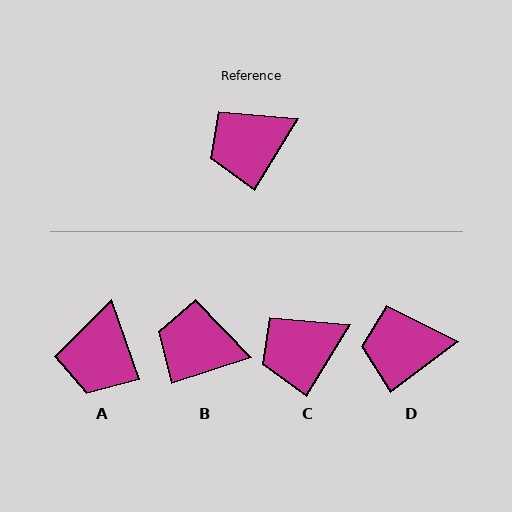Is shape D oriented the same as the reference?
No, it is off by about 22 degrees.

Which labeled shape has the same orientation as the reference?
C.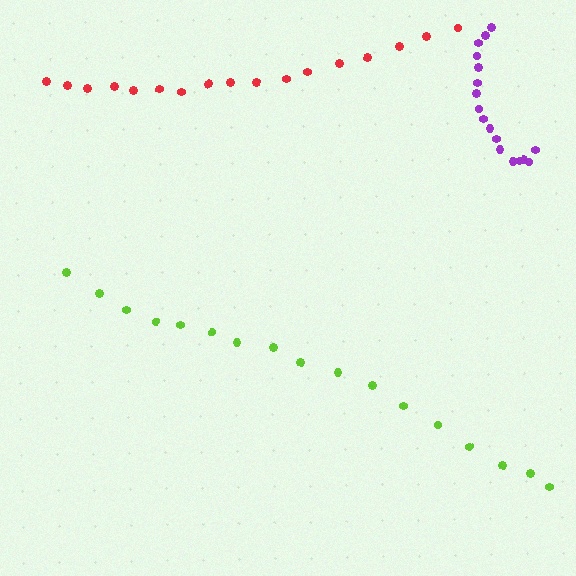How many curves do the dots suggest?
There are 3 distinct paths.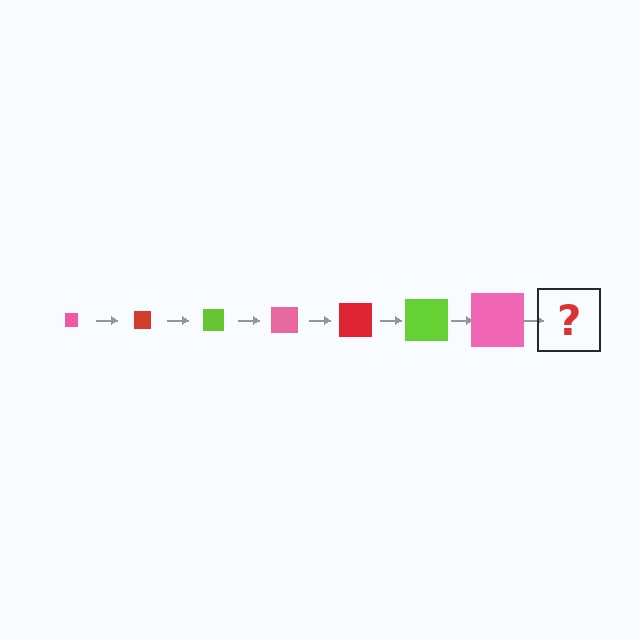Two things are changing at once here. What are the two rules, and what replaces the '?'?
The two rules are that the square grows larger each step and the color cycles through pink, red, and lime. The '?' should be a red square, larger than the previous one.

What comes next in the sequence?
The next element should be a red square, larger than the previous one.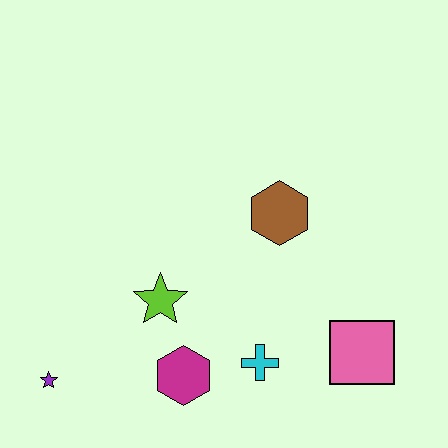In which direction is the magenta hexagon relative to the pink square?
The magenta hexagon is to the left of the pink square.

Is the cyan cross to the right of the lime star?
Yes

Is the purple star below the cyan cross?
Yes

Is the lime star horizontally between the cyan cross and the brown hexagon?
No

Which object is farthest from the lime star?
The pink square is farthest from the lime star.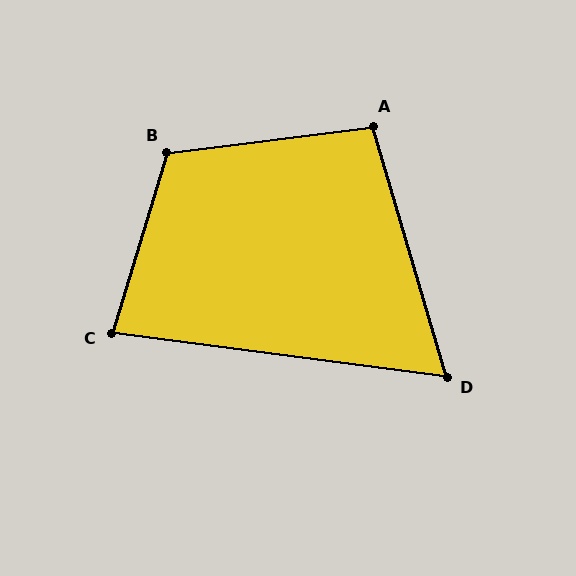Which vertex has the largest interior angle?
B, at approximately 114 degrees.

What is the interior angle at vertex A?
Approximately 99 degrees (obtuse).